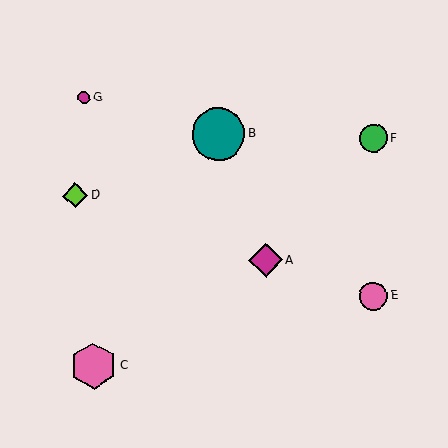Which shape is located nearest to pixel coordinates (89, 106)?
The magenta circle (labeled G) at (84, 98) is nearest to that location.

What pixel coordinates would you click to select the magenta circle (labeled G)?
Click at (84, 98) to select the magenta circle G.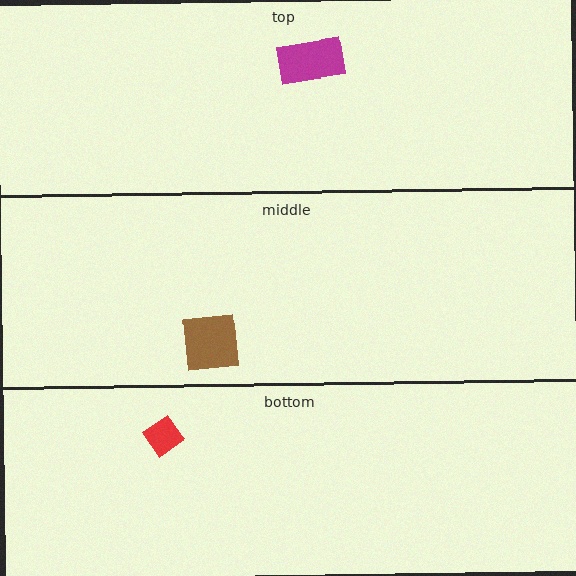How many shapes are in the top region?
1.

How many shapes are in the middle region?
1.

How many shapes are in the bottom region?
1.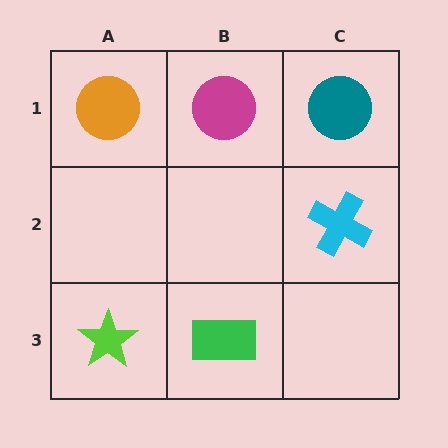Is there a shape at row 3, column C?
No, that cell is empty.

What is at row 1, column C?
A teal circle.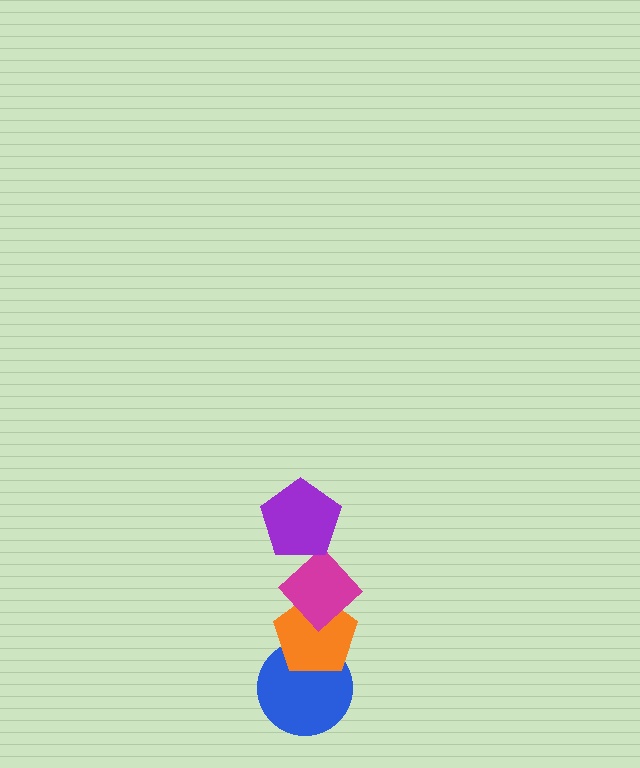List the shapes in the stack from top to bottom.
From top to bottom: the purple pentagon, the magenta diamond, the orange pentagon, the blue circle.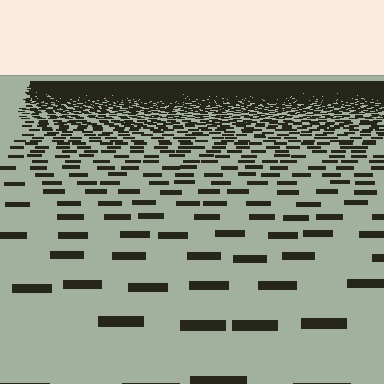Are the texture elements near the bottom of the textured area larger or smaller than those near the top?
Larger. Near the bottom, elements are closer to the viewer and appear at a bigger on-screen size.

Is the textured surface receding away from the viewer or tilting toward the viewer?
The surface is receding away from the viewer. Texture elements get smaller and denser toward the top.